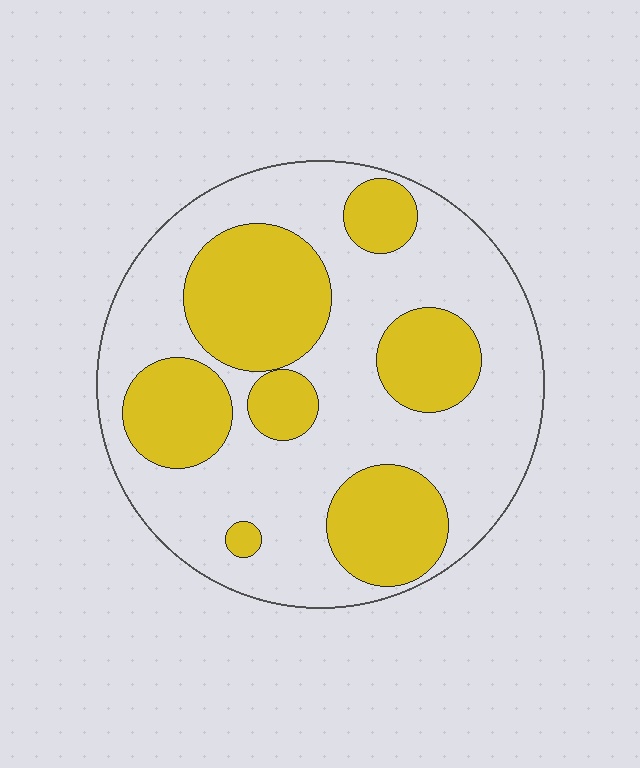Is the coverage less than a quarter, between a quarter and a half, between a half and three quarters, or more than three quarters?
Between a quarter and a half.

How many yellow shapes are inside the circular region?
7.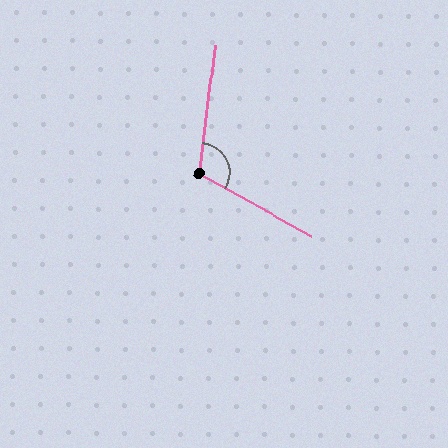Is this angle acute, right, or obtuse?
It is obtuse.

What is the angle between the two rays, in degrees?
Approximately 112 degrees.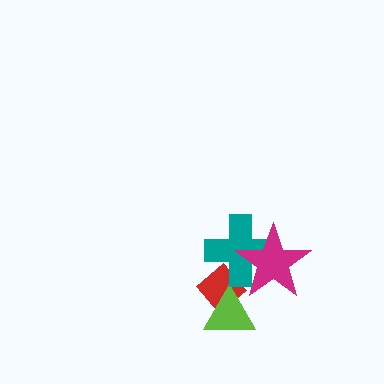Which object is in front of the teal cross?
The magenta star is in front of the teal cross.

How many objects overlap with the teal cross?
2 objects overlap with the teal cross.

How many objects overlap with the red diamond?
3 objects overlap with the red diamond.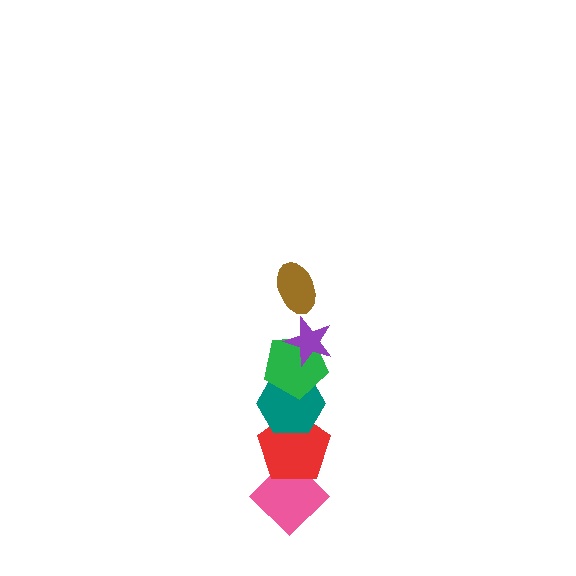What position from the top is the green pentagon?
The green pentagon is 3rd from the top.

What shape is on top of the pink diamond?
The red pentagon is on top of the pink diamond.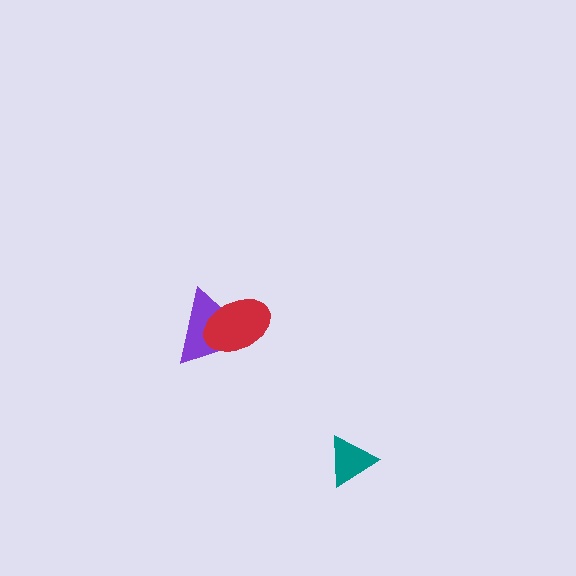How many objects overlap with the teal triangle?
0 objects overlap with the teal triangle.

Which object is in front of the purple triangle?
The red ellipse is in front of the purple triangle.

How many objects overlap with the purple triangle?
1 object overlaps with the purple triangle.